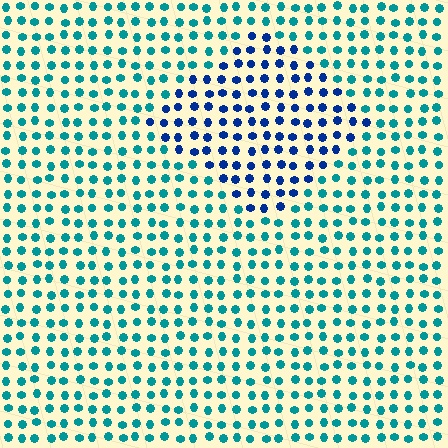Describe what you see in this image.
The image is filled with small teal elements in a uniform arrangement. A diamond-shaped region is visible where the elements are tinted to a slightly different hue, forming a subtle color boundary.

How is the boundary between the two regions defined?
The boundary is defined purely by a slight shift in hue (about 42 degrees). Spacing, size, and orientation are identical on both sides.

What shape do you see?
I see a diamond.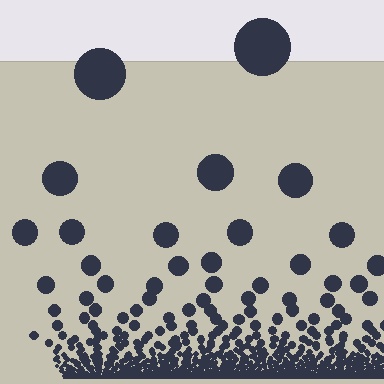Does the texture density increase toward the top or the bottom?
Density increases toward the bottom.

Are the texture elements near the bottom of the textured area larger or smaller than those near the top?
Smaller. The gradient is inverted — elements near the bottom are smaller and denser.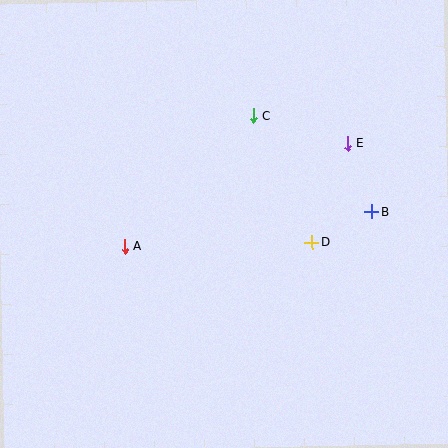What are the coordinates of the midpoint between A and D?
The midpoint between A and D is at (218, 244).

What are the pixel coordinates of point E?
Point E is at (347, 144).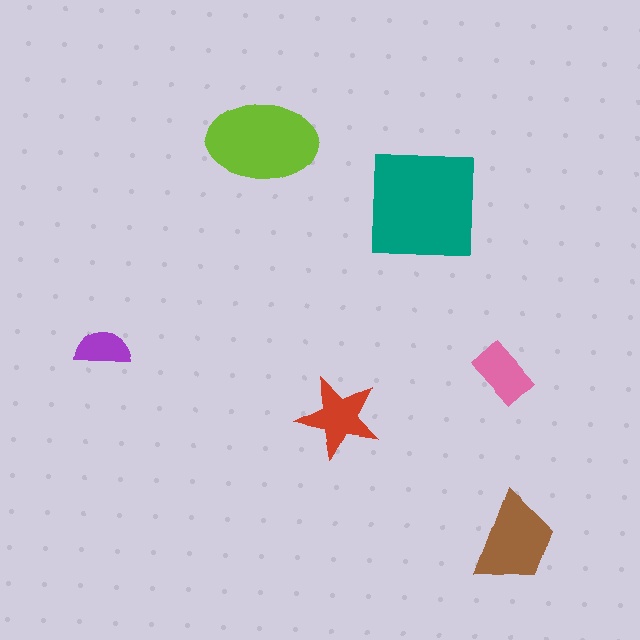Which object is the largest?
The teal square.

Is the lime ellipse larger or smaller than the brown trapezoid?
Larger.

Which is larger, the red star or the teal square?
The teal square.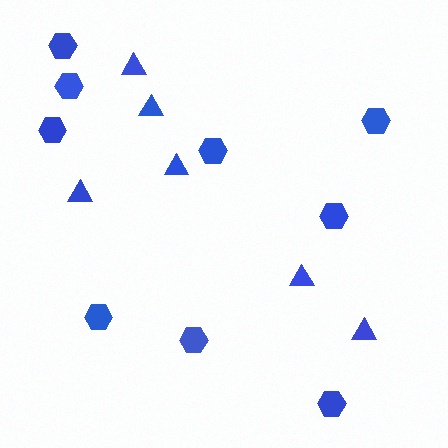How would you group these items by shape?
There are 2 groups: one group of triangles (6) and one group of hexagons (9).